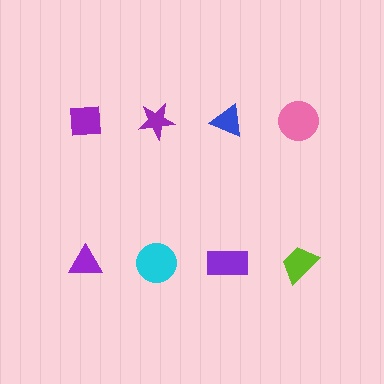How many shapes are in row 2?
4 shapes.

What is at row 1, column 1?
A purple square.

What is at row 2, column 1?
A purple triangle.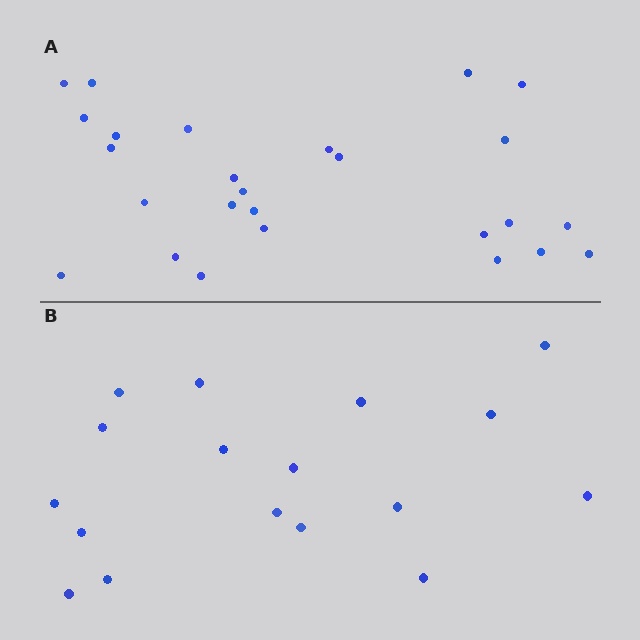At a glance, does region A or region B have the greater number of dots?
Region A (the top region) has more dots.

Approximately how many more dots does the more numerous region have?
Region A has roughly 8 or so more dots than region B.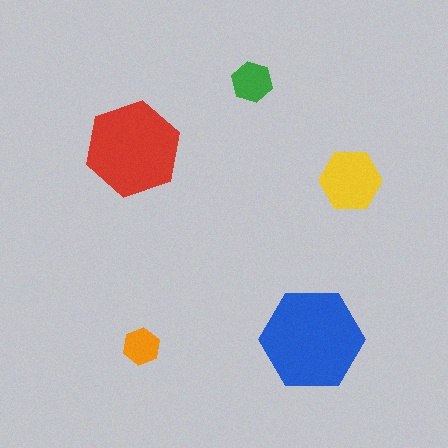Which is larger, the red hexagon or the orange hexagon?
The red one.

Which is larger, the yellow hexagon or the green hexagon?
The yellow one.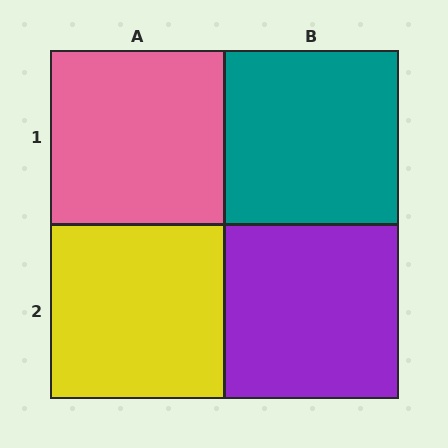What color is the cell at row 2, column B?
Purple.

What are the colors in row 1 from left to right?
Pink, teal.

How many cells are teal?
1 cell is teal.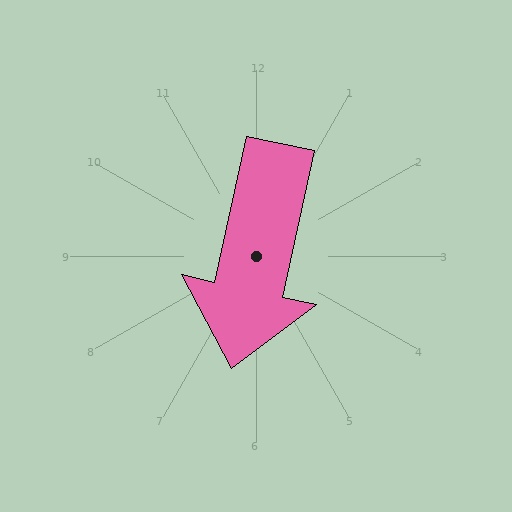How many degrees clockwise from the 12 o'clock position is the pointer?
Approximately 192 degrees.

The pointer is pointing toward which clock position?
Roughly 6 o'clock.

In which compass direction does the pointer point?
South.